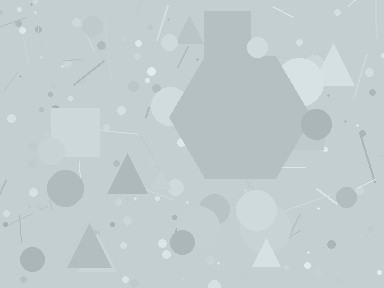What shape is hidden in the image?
A hexagon is hidden in the image.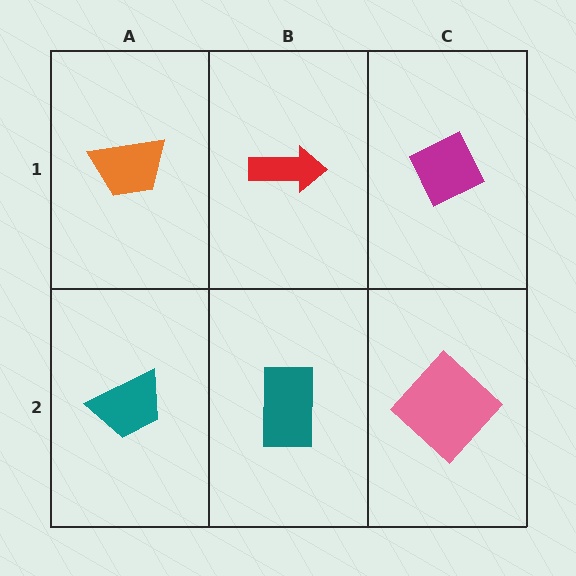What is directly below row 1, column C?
A pink diamond.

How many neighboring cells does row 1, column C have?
2.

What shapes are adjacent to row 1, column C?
A pink diamond (row 2, column C), a red arrow (row 1, column B).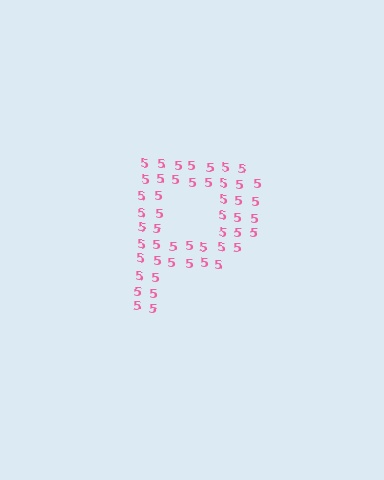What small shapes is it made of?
It is made of small digit 5's.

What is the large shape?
The large shape is the letter P.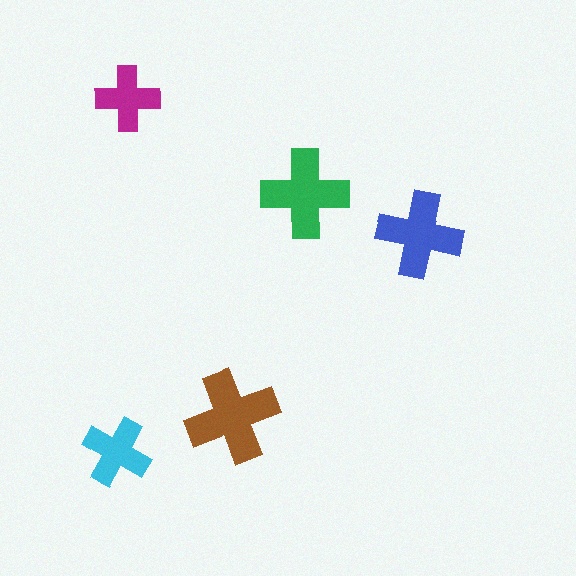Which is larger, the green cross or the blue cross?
The green one.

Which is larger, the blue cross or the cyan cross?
The blue one.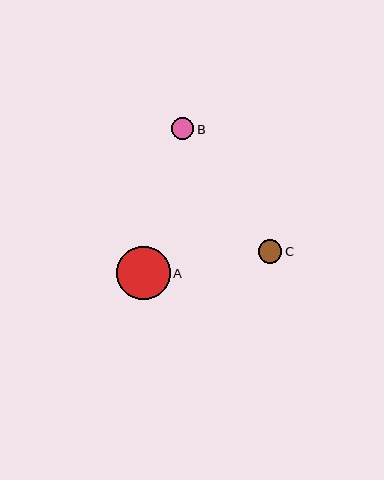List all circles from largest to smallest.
From largest to smallest: A, C, B.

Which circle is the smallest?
Circle B is the smallest with a size of approximately 22 pixels.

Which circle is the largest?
Circle A is the largest with a size of approximately 53 pixels.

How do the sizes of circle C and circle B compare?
Circle C and circle B are approximately the same size.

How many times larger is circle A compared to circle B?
Circle A is approximately 2.4 times the size of circle B.